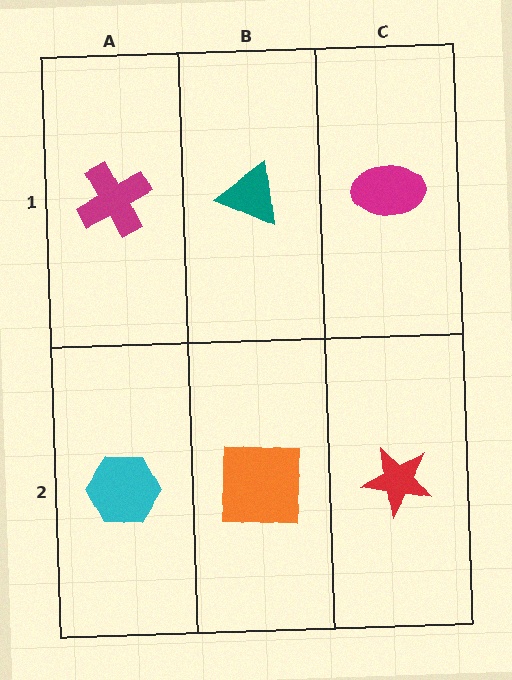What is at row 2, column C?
A red star.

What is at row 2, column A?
A cyan hexagon.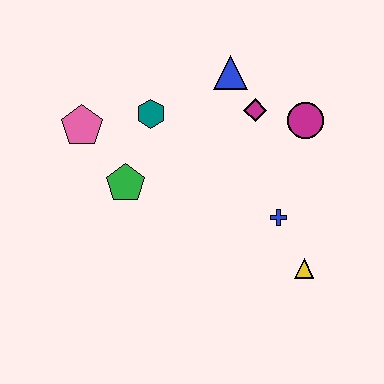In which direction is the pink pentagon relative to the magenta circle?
The pink pentagon is to the left of the magenta circle.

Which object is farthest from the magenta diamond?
The pink pentagon is farthest from the magenta diamond.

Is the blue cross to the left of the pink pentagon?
No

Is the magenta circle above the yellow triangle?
Yes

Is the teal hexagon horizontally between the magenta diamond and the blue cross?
No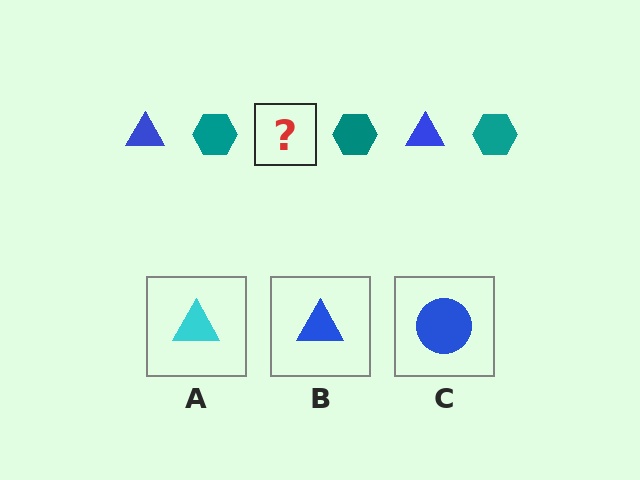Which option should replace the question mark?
Option B.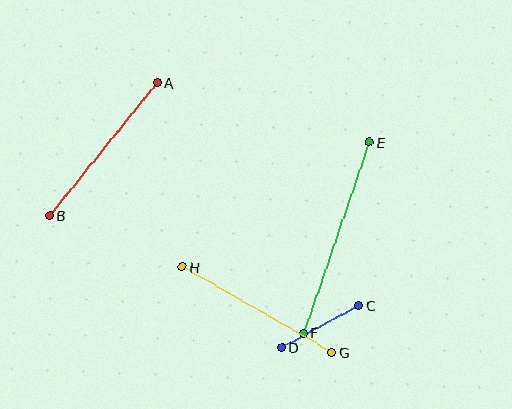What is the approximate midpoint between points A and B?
The midpoint is at approximately (103, 149) pixels.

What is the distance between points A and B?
The distance is approximately 171 pixels.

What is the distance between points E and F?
The distance is approximately 202 pixels.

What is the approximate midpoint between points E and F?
The midpoint is at approximately (336, 238) pixels.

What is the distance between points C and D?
The distance is approximately 88 pixels.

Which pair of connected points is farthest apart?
Points E and F are farthest apart.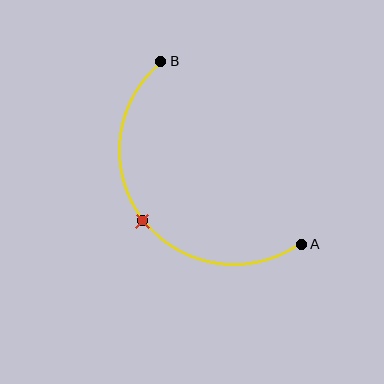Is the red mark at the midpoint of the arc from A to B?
Yes. The red mark lies on the arc at equal arc-length from both A and B — it is the arc midpoint.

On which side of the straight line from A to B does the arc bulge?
The arc bulges below and to the left of the straight line connecting A and B.